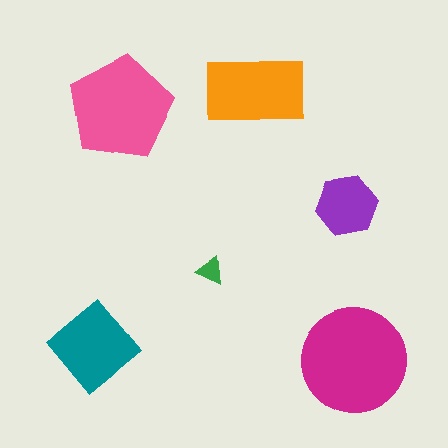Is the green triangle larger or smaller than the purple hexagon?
Smaller.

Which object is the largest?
The magenta circle.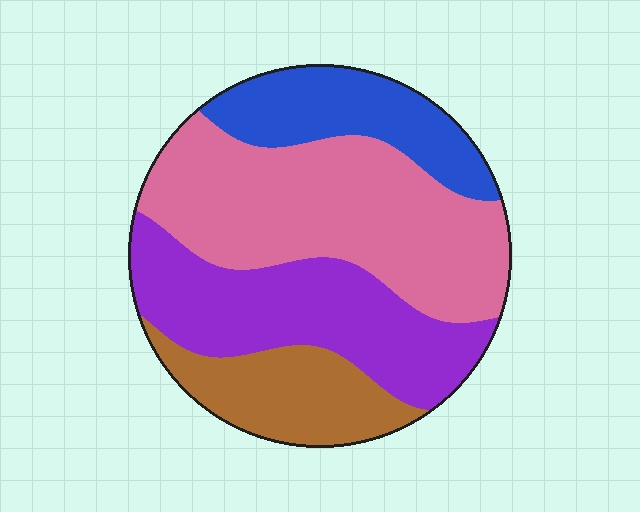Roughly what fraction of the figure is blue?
Blue covers 17% of the figure.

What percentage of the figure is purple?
Purple covers 28% of the figure.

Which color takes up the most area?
Pink, at roughly 40%.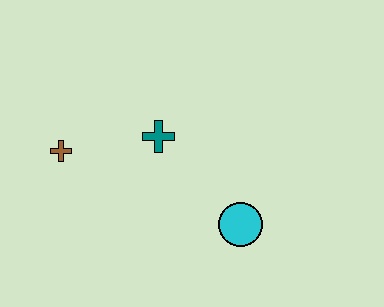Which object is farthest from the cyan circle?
The brown cross is farthest from the cyan circle.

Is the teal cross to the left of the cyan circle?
Yes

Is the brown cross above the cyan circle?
Yes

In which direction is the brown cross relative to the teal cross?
The brown cross is to the left of the teal cross.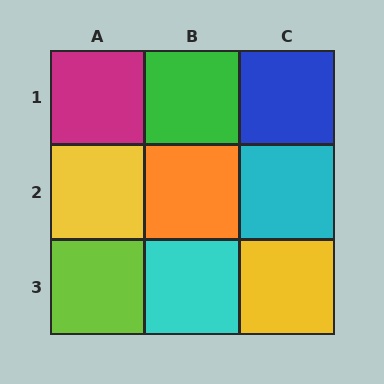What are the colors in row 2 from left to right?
Yellow, orange, cyan.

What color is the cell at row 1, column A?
Magenta.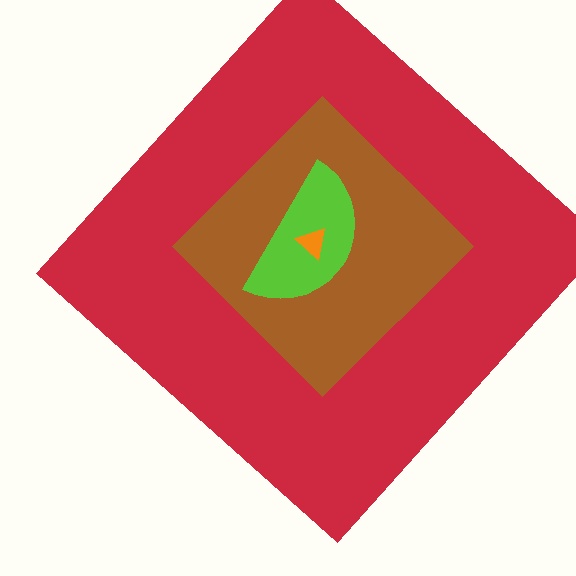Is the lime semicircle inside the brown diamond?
Yes.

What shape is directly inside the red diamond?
The brown diamond.